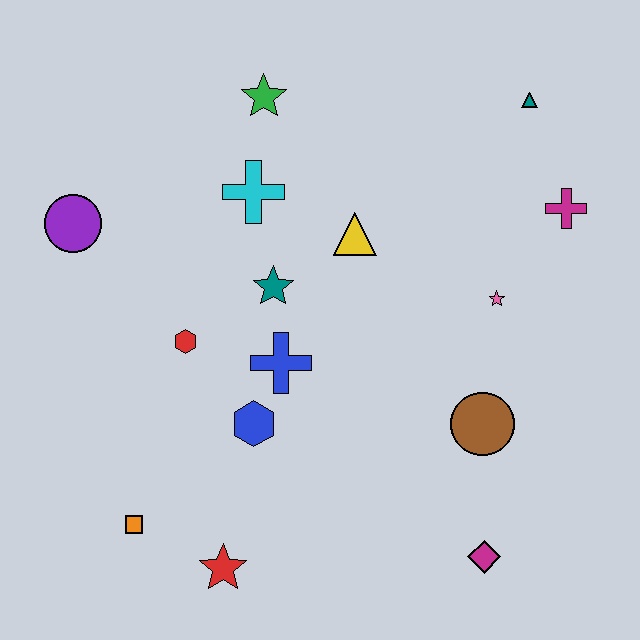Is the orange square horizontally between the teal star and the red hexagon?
No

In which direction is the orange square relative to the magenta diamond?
The orange square is to the left of the magenta diamond.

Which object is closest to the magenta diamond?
The brown circle is closest to the magenta diamond.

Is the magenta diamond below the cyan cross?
Yes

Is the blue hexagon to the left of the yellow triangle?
Yes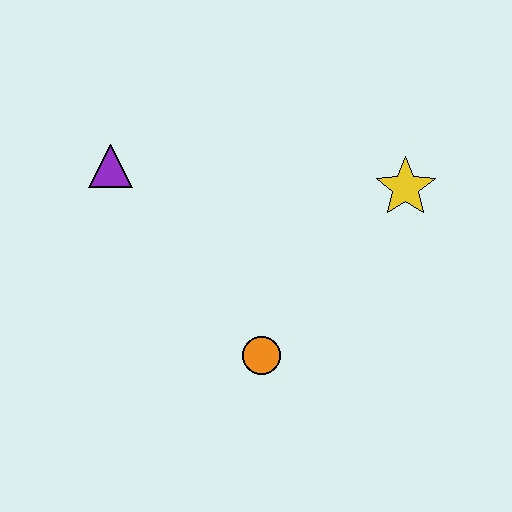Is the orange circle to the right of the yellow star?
No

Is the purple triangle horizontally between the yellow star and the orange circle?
No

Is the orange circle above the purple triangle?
No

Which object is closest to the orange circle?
The yellow star is closest to the orange circle.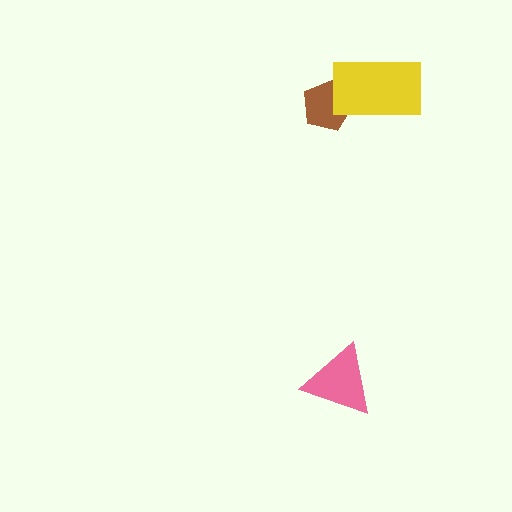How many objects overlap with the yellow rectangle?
1 object overlaps with the yellow rectangle.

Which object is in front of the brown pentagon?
The yellow rectangle is in front of the brown pentagon.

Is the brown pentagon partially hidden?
Yes, it is partially covered by another shape.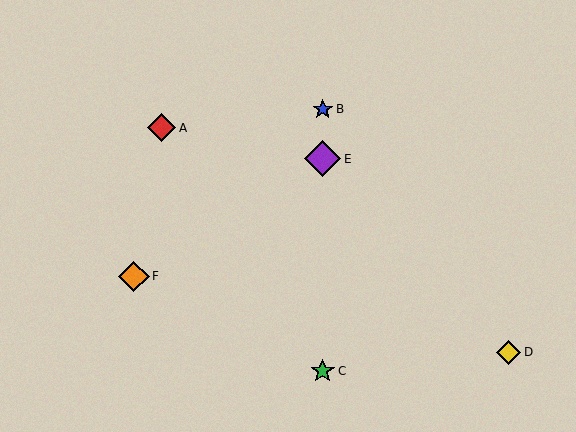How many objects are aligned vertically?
3 objects (B, C, E) are aligned vertically.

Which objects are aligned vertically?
Objects B, C, E are aligned vertically.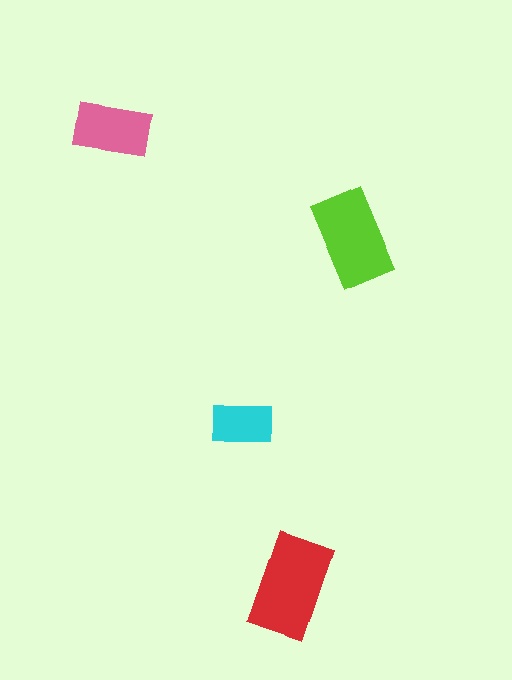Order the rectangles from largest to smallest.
the red one, the lime one, the pink one, the cyan one.